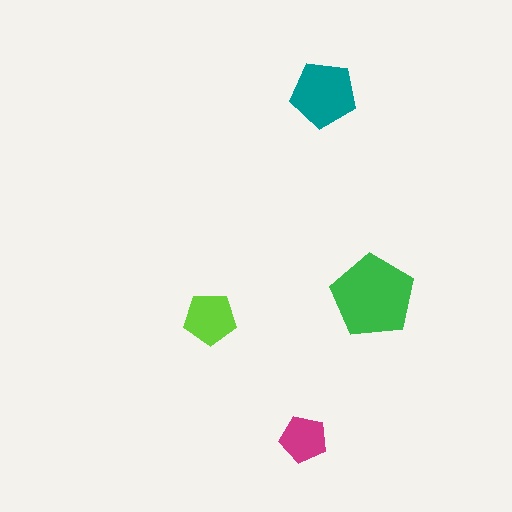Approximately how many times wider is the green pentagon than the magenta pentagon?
About 2 times wider.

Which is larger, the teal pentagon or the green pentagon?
The green one.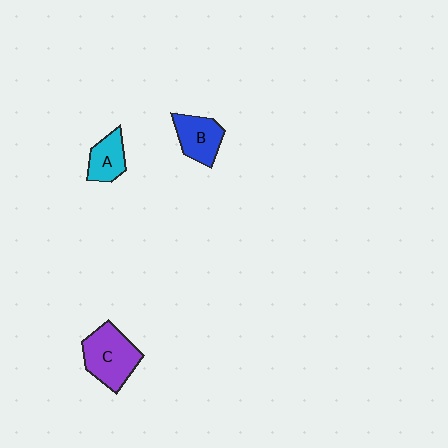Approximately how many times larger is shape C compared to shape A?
Approximately 1.8 times.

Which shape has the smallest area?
Shape A (cyan).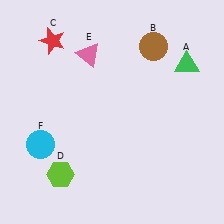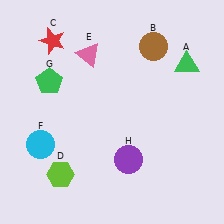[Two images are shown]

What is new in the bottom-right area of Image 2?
A purple circle (H) was added in the bottom-right area of Image 2.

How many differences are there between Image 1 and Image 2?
There are 2 differences between the two images.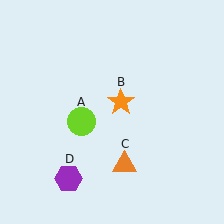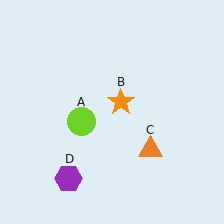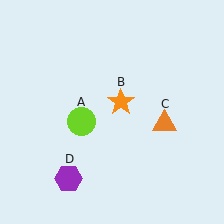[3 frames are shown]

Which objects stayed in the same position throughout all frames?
Lime circle (object A) and orange star (object B) and purple hexagon (object D) remained stationary.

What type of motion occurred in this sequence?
The orange triangle (object C) rotated counterclockwise around the center of the scene.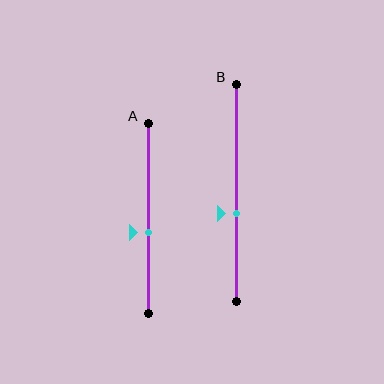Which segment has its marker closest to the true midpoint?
Segment A has its marker closest to the true midpoint.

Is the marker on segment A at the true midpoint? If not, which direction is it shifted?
No, the marker on segment A is shifted downward by about 8% of the segment length.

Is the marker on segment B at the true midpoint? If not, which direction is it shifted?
No, the marker on segment B is shifted downward by about 10% of the segment length.